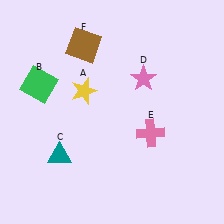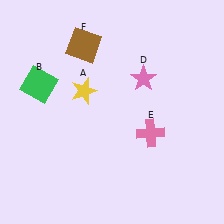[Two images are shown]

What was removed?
The teal triangle (C) was removed in Image 2.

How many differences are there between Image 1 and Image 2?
There is 1 difference between the two images.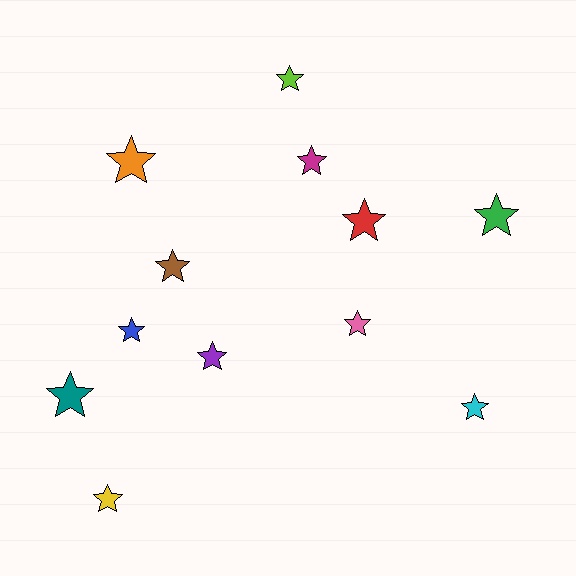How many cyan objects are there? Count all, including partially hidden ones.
There is 1 cyan object.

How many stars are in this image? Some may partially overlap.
There are 12 stars.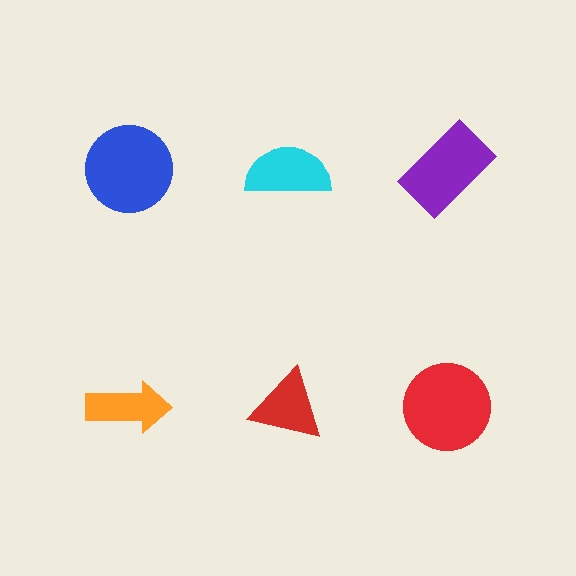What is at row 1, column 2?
A cyan semicircle.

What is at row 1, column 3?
A purple rectangle.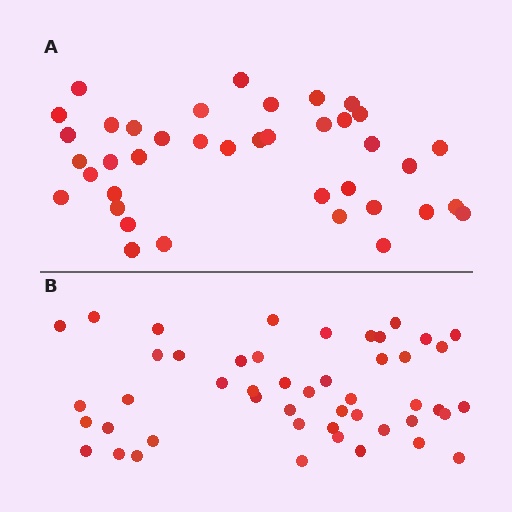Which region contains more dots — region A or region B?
Region B (the bottom region) has more dots.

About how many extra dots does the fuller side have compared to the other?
Region B has roughly 8 or so more dots than region A.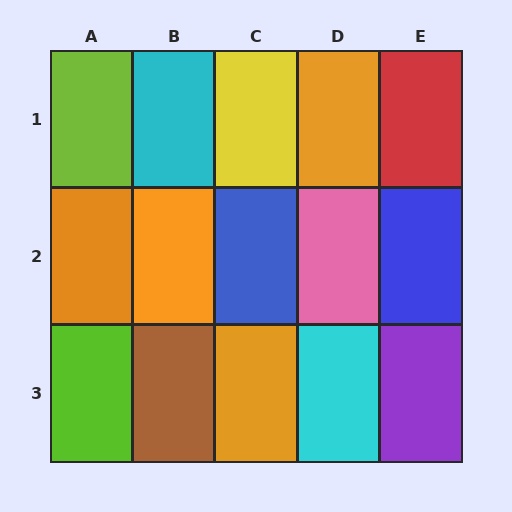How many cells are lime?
2 cells are lime.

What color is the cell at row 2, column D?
Pink.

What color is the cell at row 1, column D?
Orange.